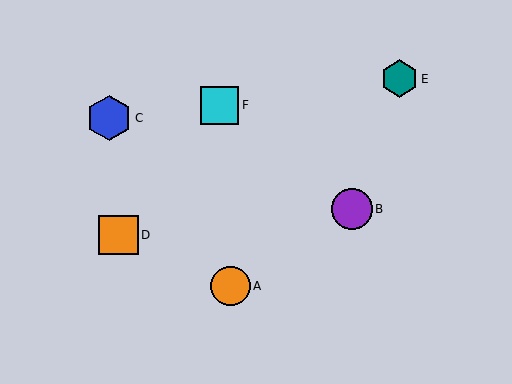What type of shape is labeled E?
Shape E is a teal hexagon.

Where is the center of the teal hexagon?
The center of the teal hexagon is at (400, 79).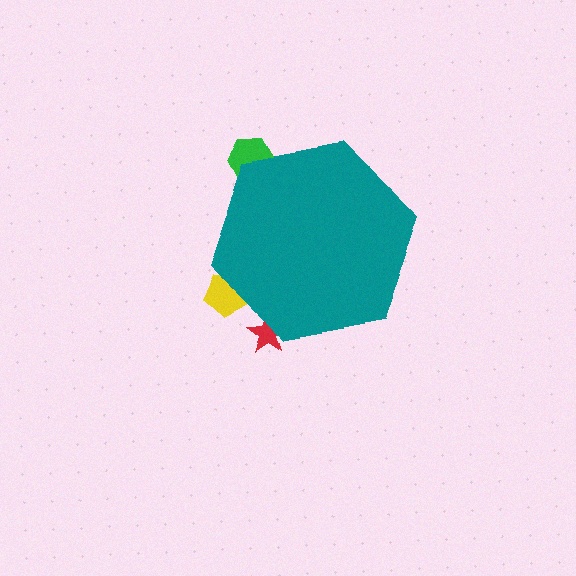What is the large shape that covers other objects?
A teal hexagon.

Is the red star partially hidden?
Yes, the red star is partially hidden behind the teal hexagon.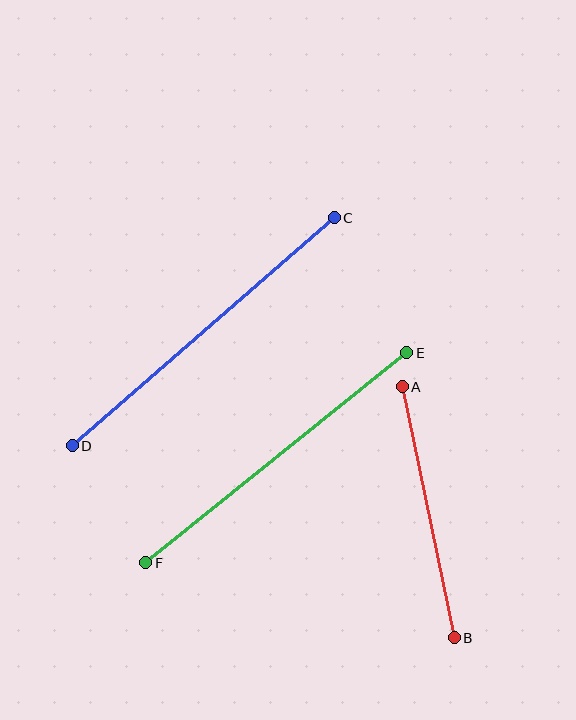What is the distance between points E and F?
The distance is approximately 335 pixels.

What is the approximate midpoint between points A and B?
The midpoint is at approximately (428, 512) pixels.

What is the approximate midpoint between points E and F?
The midpoint is at approximately (276, 458) pixels.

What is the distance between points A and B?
The distance is approximately 256 pixels.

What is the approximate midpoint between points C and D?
The midpoint is at approximately (203, 332) pixels.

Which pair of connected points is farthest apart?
Points C and D are farthest apart.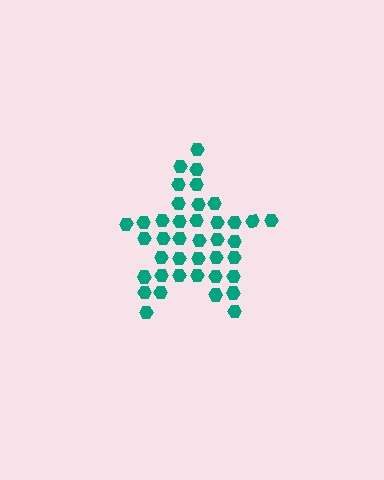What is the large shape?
The large shape is a star.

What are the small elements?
The small elements are hexagons.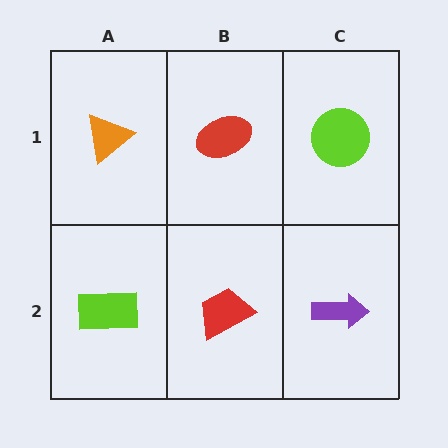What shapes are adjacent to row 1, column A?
A lime rectangle (row 2, column A), a red ellipse (row 1, column B).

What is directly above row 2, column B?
A red ellipse.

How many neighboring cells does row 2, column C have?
2.